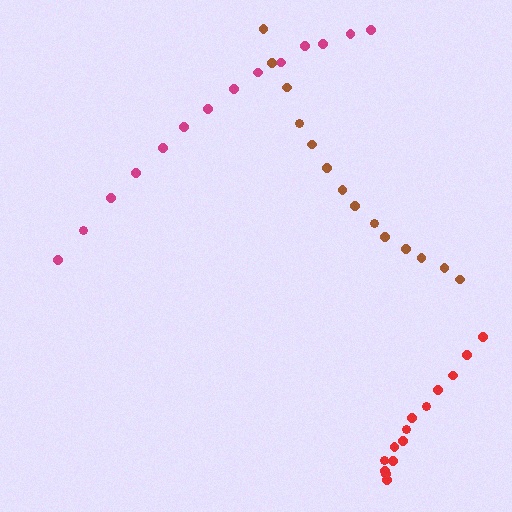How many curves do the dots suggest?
There are 3 distinct paths.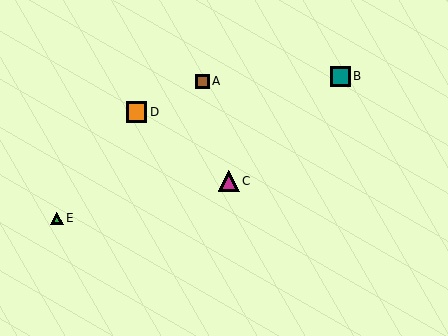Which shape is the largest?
The magenta triangle (labeled C) is the largest.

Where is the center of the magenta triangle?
The center of the magenta triangle is at (229, 181).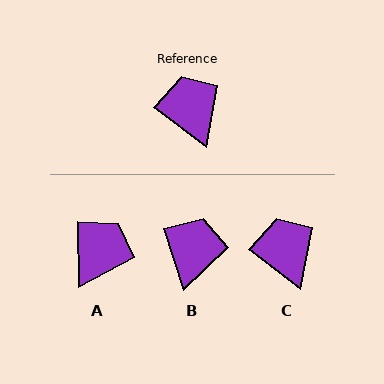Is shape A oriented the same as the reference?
No, it is off by about 51 degrees.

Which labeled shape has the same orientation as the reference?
C.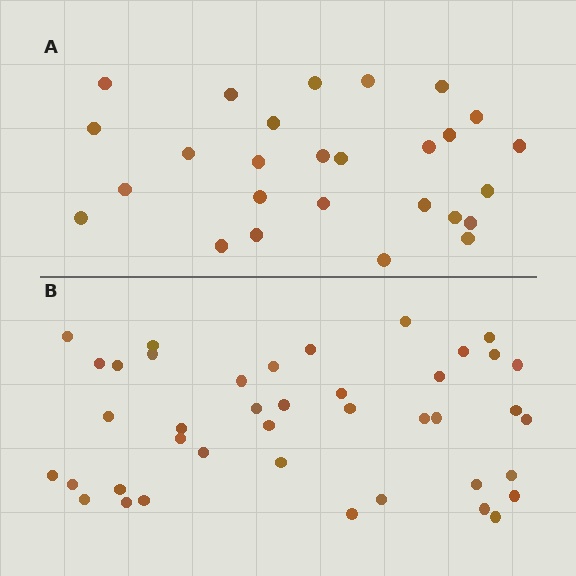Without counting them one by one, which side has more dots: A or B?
Region B (the bottom region) has more dots.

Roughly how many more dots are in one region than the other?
Region B has approximately 15 more dots than region A.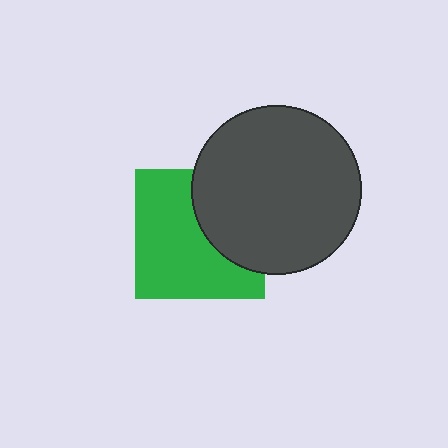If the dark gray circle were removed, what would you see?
You would see the complete green square.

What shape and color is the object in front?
The object in front is a dark gray circle.